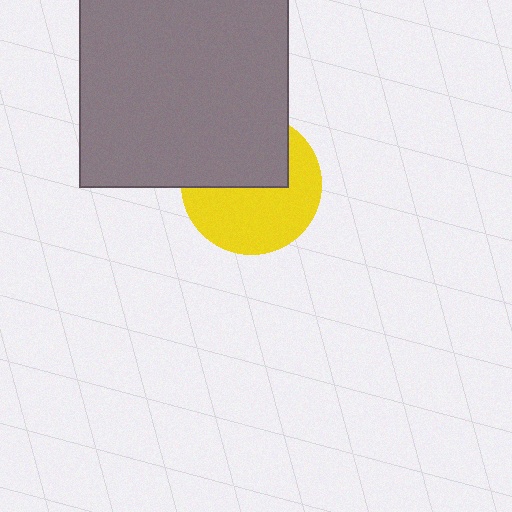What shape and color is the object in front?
The object in front is a gray square.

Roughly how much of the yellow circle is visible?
About half of it is visible (roughly 57%).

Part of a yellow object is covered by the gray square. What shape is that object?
It is a circle.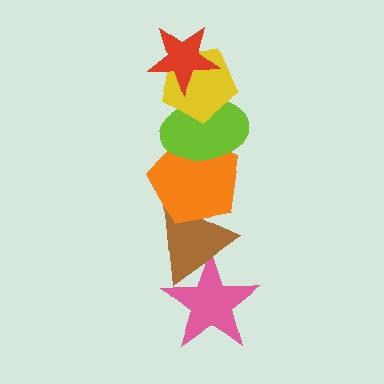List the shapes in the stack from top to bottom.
From top to bottom: the red star, the yellow pentagon, the lime ellipse, the orange pentagon, the brown triangle, the pink star.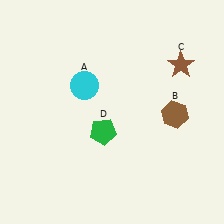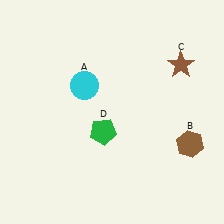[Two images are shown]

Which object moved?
The brown hexagon (B) moved down.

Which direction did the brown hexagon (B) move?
The brown hexagon (B) moved down.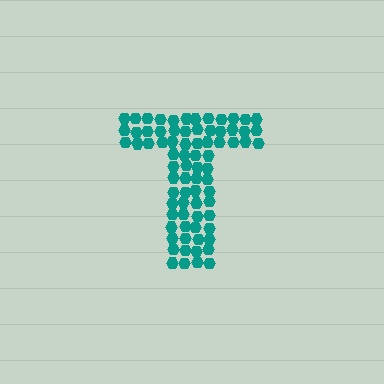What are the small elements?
The small elements are hexagons.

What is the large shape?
The large shape is the letter T.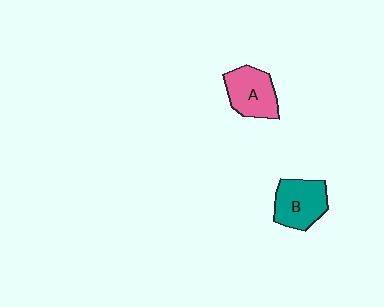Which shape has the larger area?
Shape B (teal).